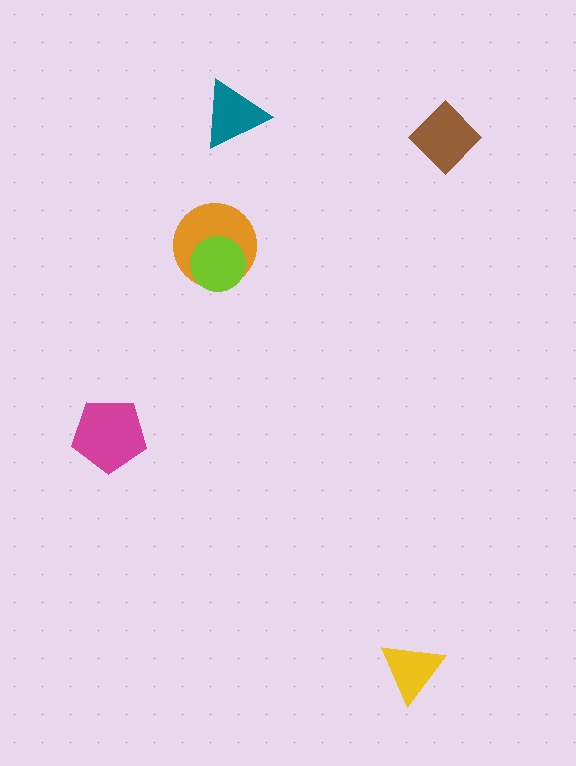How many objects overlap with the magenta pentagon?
0 objects overlap with the magenta pentagon.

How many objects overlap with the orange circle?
1 object overlaps with the orange circle.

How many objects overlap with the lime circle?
1 object overlaps with the lime circle.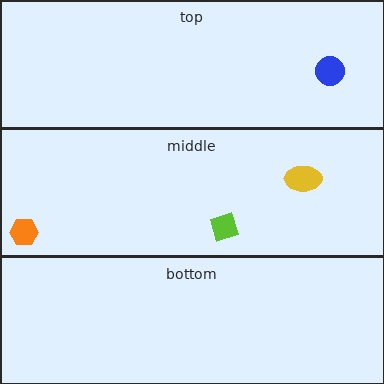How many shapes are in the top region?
1.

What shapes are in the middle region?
The orange hexagon, the yellow ellipse, the lime diamond.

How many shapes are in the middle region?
3.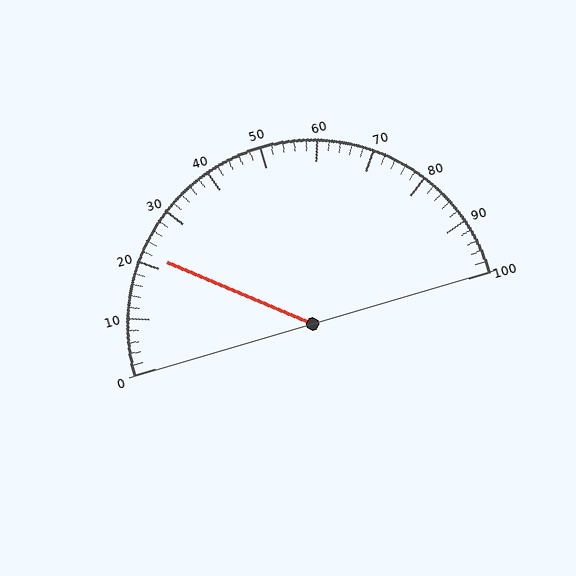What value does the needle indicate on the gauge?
The needle indicates approximately 22.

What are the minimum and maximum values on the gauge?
The gauge ranges from 0 to 100.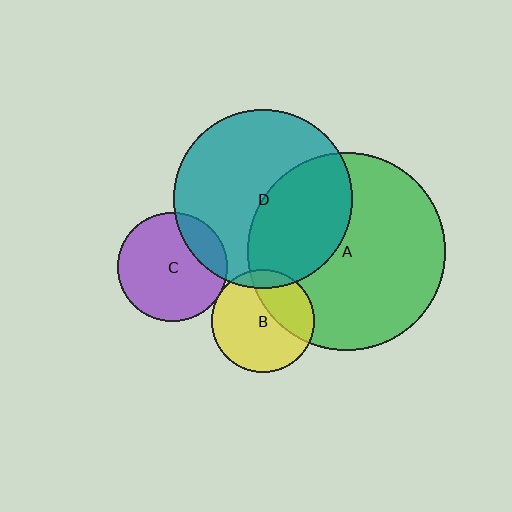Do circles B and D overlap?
Yes.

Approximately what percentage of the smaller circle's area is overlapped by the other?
Approximately 10%.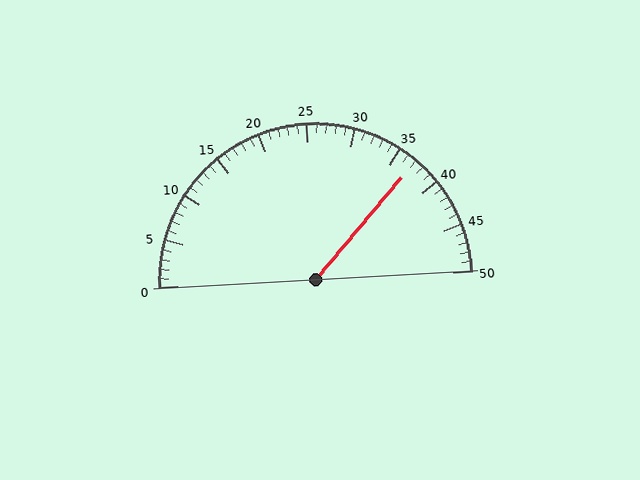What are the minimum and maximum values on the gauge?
The gauge ranges from 0 to 50.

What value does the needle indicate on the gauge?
The needle indicates approximately 37.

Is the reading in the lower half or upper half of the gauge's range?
The reading is in the upper half of the range (0 to 50).